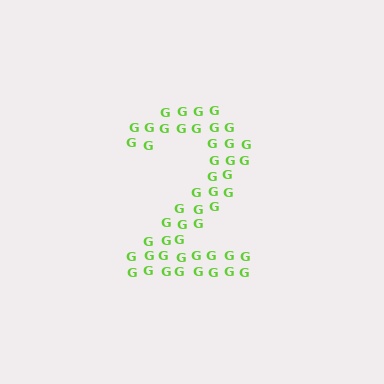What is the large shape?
The large shape is the digit 2.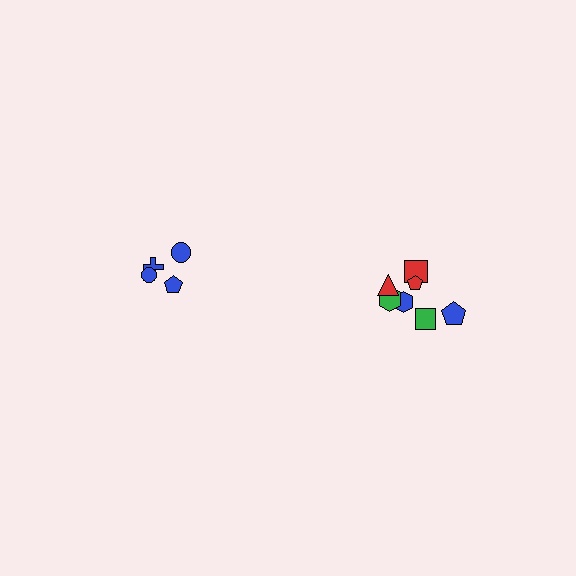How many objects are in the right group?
There are 7 objects.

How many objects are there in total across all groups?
There are 11 objects.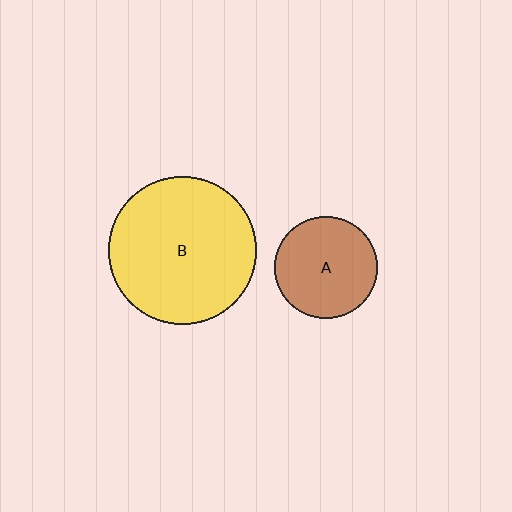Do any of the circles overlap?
No, none of the circles overlap.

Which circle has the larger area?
Circle B (yellow).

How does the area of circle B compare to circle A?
Approximately 2.1 times.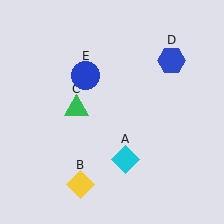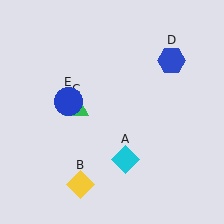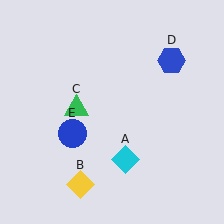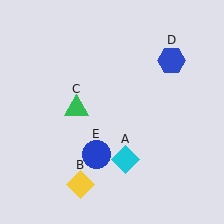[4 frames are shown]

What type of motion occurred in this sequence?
The blue circle (object E) rotated counterclockwise around the center of the scene.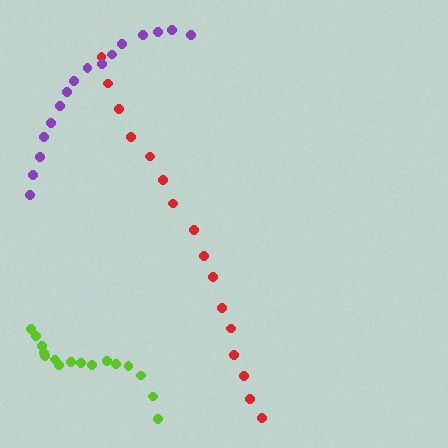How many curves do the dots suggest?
There are 3 distinct paths.